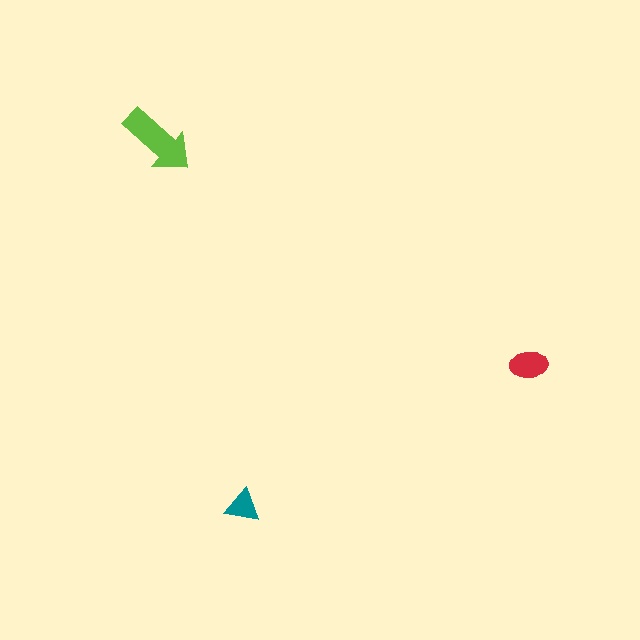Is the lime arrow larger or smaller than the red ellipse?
Larger.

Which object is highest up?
The lime arrow is topmost.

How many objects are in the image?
There are 3 objects in the image.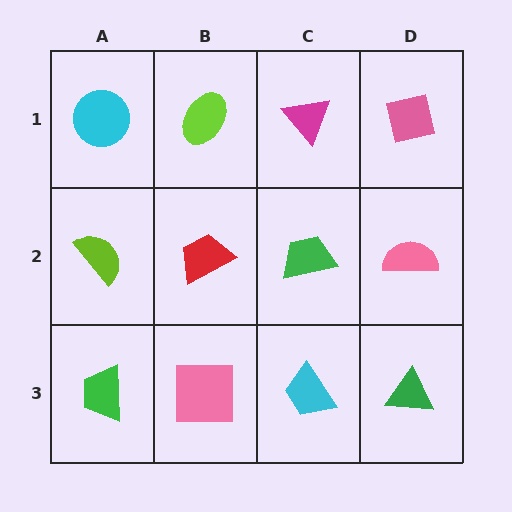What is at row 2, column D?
A pink semicircle.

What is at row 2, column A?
A lime semicircle.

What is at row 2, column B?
A red trapezoid.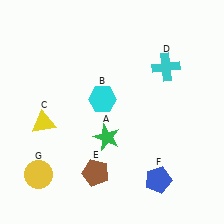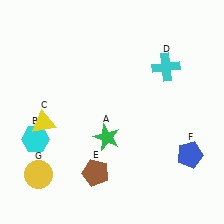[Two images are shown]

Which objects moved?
The objects that moved are: the cyan hexagon (B), the blue pentagon (F).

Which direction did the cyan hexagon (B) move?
The cyan hexagon (B) moved left.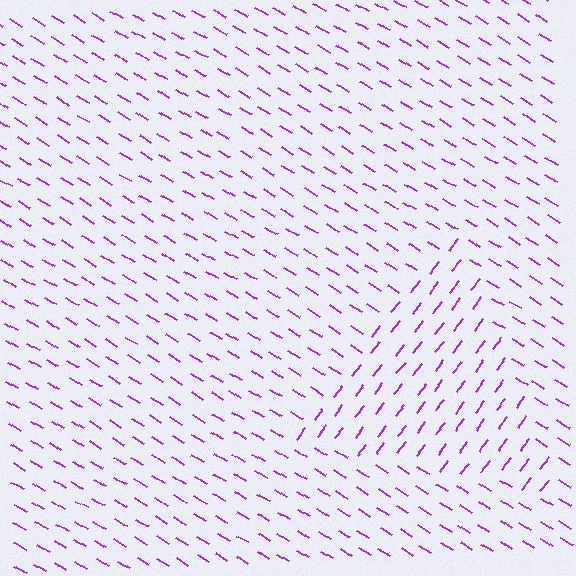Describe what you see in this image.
The image is filled with small purple line segments. A triangle region in the image has lines oriented differently from the surrounding lines, creating a visible texture boundary.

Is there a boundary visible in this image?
Yes, there is a texture boundary formed by a change in line orientation.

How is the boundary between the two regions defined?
The boundary is defined purely by a change in line orientation (approximately 84 degrees difference). All lines are the same color and thickness.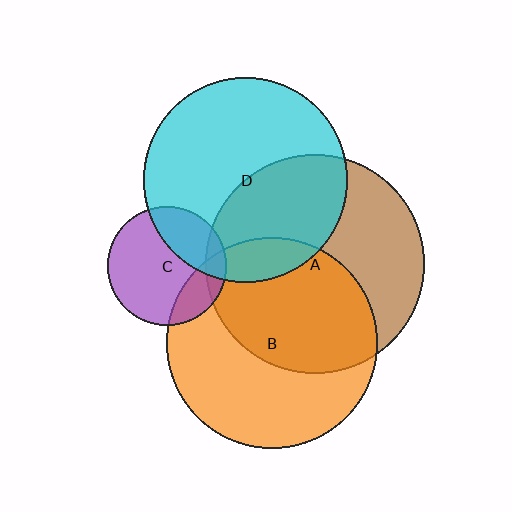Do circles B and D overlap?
Yes.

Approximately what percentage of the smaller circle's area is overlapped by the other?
Approximately 10%.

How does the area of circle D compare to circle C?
Approximately 2.9 times.